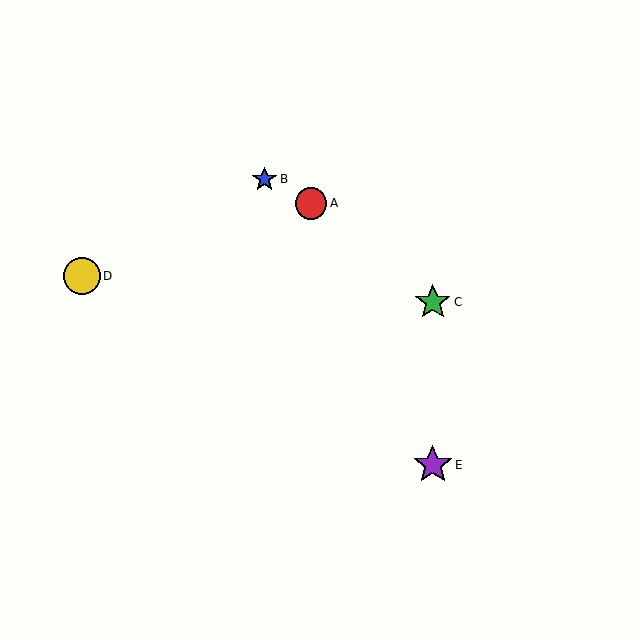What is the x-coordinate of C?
Object C is at x≈433.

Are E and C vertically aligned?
Yes, both are at x≈433.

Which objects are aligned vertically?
Objects C, E are aligned vertically.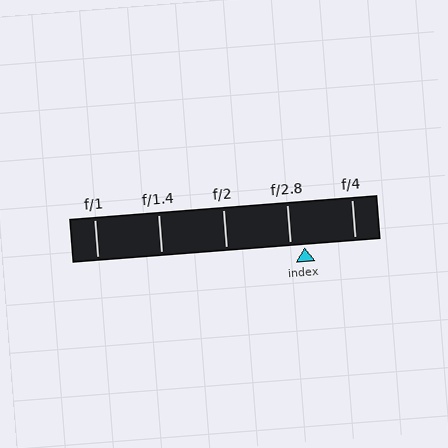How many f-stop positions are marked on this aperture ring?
There are 5 f-stop positions marked.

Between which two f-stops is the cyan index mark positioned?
The index mark is between f/2.8 and f/4.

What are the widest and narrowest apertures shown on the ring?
The widest aperture shown is f/1 and the narrowest is f/4.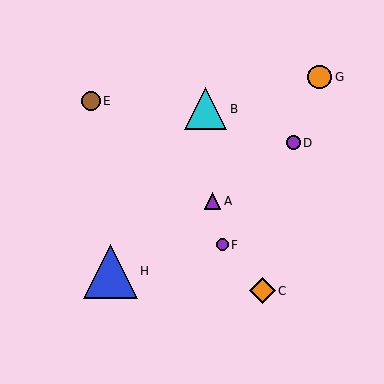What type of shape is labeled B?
Shape B is a cyan triangle.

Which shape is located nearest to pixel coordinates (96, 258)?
The blue triangle (labeled H) at (110, 271) is nearest to that location.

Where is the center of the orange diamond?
The center of the orange diamond is at (262, 291).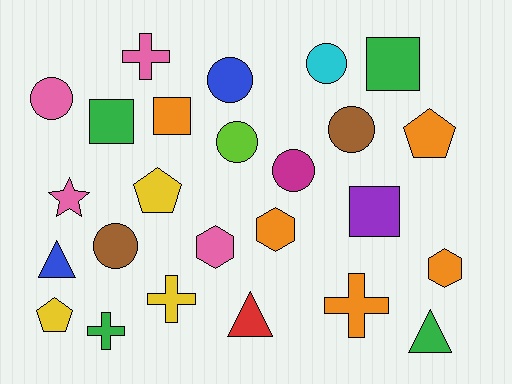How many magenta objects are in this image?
There is 1 magenta object.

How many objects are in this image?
There are 25 objects.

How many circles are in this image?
There are 7 circles.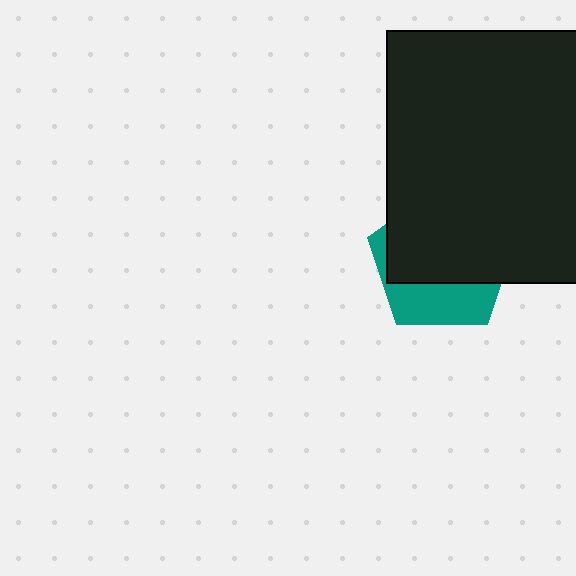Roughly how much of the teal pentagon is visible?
A small part of it is visible (roughly 34%).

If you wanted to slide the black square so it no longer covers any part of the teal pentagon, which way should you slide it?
Slide it up — that is the most direct way to separate the two shapes.